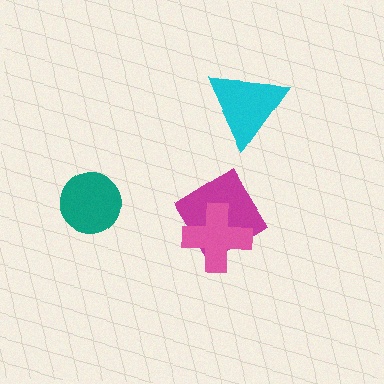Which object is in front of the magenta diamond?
The pink cross is in front of the magenta diamond.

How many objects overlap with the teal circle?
0 objects overlap with the teal circle.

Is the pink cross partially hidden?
No, no other shape covers it.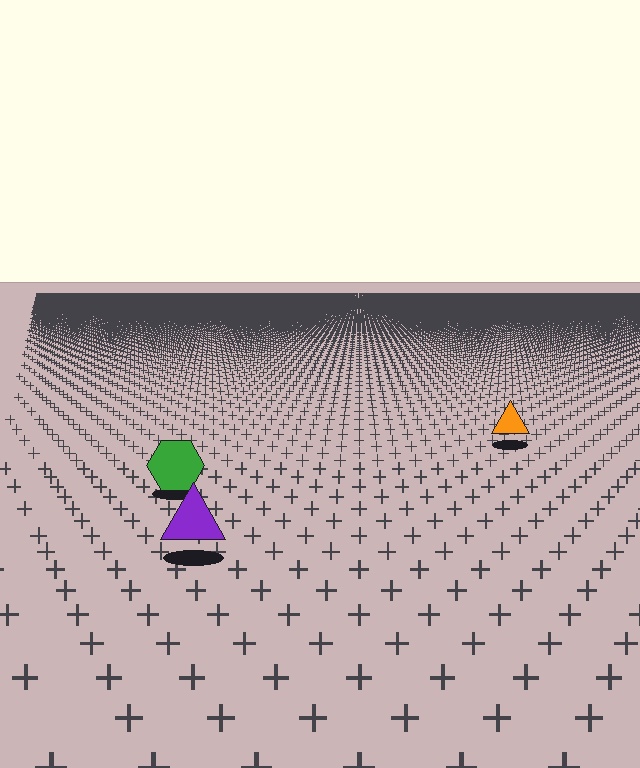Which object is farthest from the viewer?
The orange triangle is farthest from the viewer. It appears smaller and the ground texture around it is denser.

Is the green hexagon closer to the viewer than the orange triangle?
Yes. The green hexagon is closer — you can tell from the texture gradient: the ground texture is coarser near it.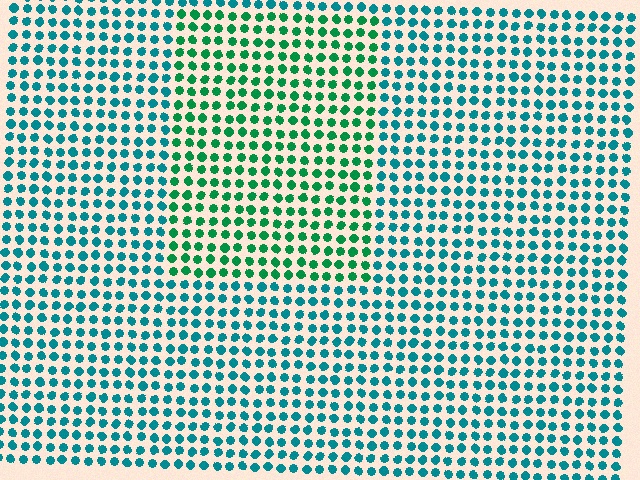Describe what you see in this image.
The image is filled with small teal elements in a uniform arrangement. A rectangle-shaped region is visible where the elements are tinted to a slightly different hue, forming a subtle color boundary.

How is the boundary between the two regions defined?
The boundary is defined purely by a slight shift in hue (about 35 degrees). Spacing, size, and orientation are identical on both sides.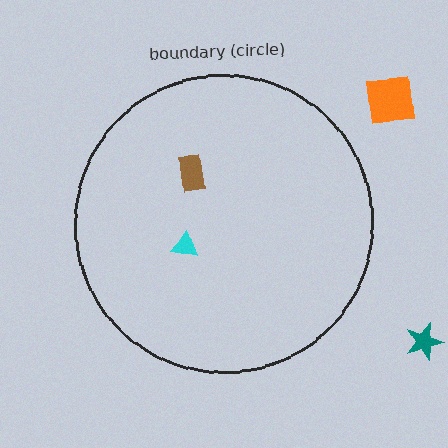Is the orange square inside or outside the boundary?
Outside.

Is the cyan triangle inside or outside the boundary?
Inside.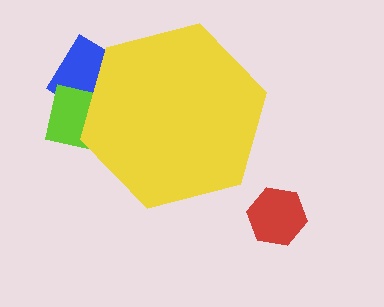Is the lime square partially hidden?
Yes, the lime square is partially hidden behind the yellow hexagon.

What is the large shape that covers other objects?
A yellow hexagon.